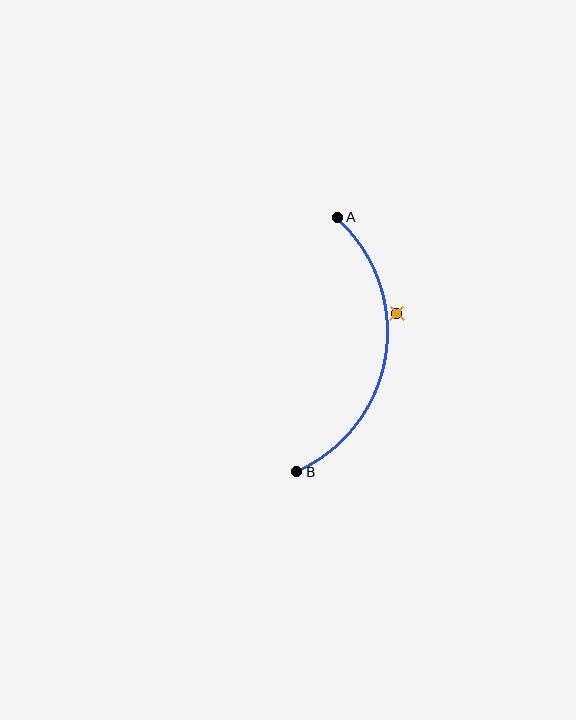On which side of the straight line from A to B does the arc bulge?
The arc bulges to the right of the straight line connecting A and B.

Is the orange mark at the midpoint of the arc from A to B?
No — the orange mark does not lie on the arc at all. It sits slightly outside the curve.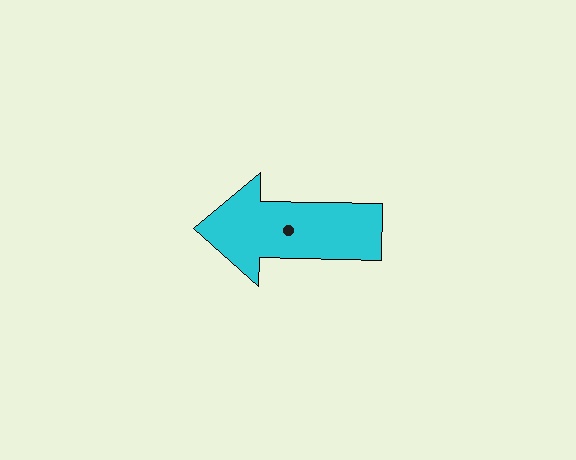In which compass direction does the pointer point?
West.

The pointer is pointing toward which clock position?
Roughly 9 o'clock.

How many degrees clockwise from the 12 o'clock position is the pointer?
Approximately 271 degrees.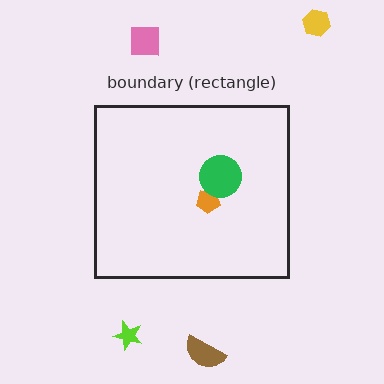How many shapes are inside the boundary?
2 inside, 4 outside.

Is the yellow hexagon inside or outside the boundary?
Outside.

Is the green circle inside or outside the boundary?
Inside.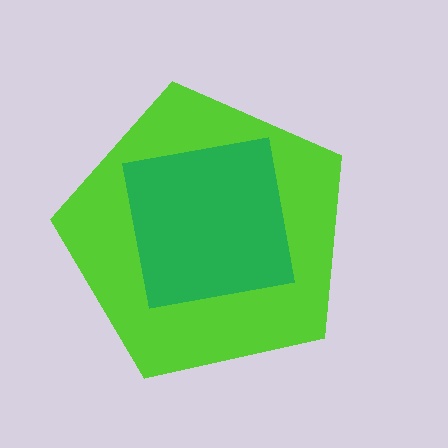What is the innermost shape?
The green square.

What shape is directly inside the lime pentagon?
The green square.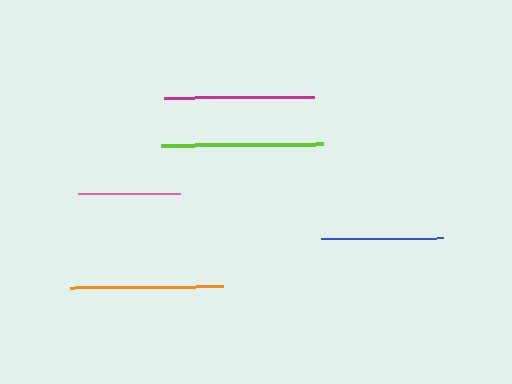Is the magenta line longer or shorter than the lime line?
The lime line is longer than the magenta line.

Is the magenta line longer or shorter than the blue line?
The magenta line is longer than the blue line.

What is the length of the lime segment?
The lime segment is approximately 163 pixels long.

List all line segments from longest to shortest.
From longest to shortest: lime, orange, magenta, blue, pink.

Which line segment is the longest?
The lime line is the longest at approximately 163 pixels.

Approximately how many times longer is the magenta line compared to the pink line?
The magenta line is approximately 1.5 times the length of the pink line.